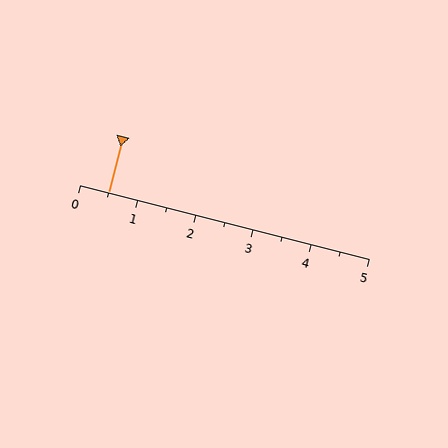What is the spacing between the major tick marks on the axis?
The major ticks are spaced 1 apart.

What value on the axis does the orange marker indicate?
The marker indicates approximately 0.5.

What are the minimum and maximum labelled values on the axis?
The axis runs from 0 to 5.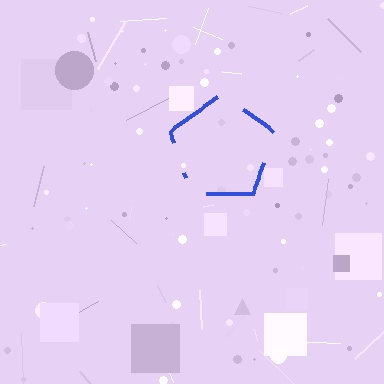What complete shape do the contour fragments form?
The contour fragments form a pentagon.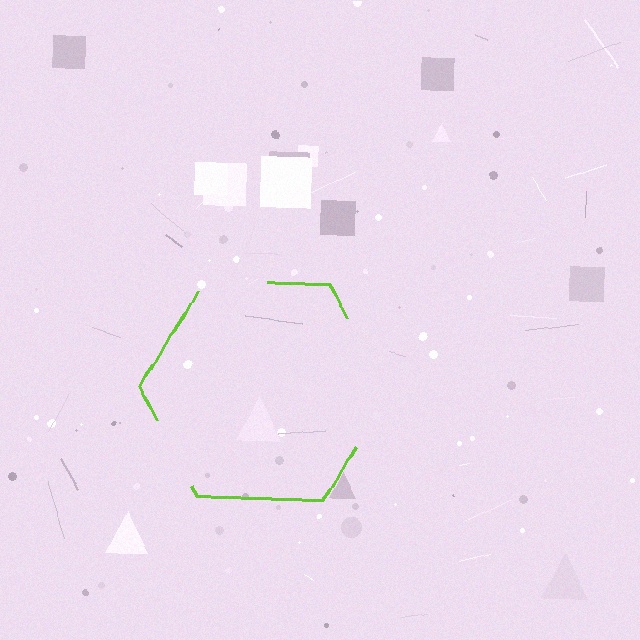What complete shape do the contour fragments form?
The contour fragments form a hexagon.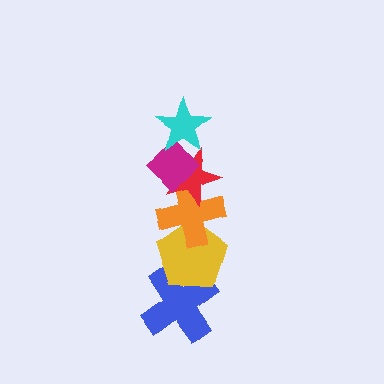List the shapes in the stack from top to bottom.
From top to bottom: the cyan star, the magenta diamond, the red star, the orange cross, the yellow pentagon, the blue cross.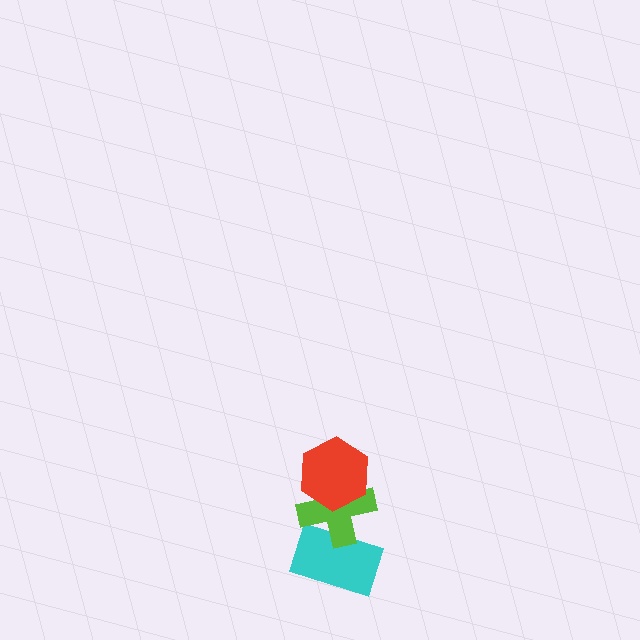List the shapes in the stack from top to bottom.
From top to bottom: the red hexagon, the lime cross, the cyan rectangle.